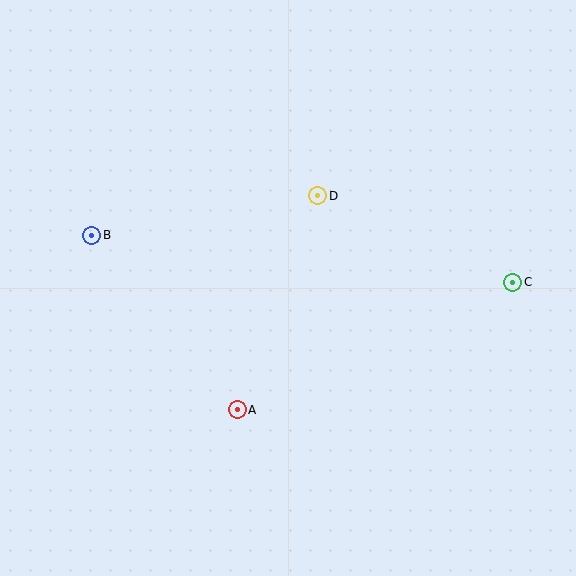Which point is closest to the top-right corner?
Point C is closest to the top-right corner.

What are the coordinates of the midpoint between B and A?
The midpoint between B and A is at (164, 323).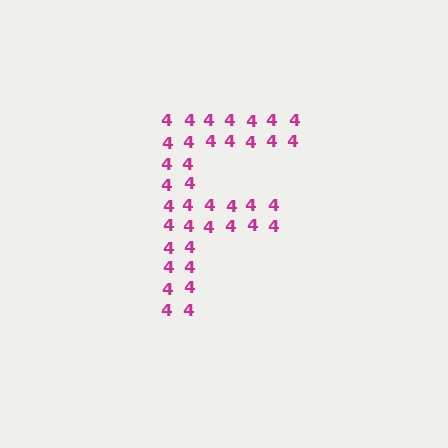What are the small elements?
The small elements are digit 4's.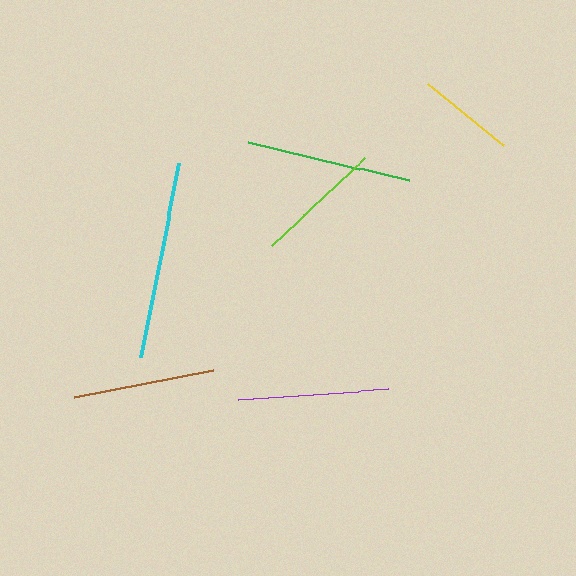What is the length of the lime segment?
The lime segment is approximately 128 pixels long.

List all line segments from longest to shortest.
From longest to shortest: cyan, green, purple, brown, lime, yellow.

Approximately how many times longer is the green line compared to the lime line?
The green line is approximately 1.3 times the length of the lime line.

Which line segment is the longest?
The cyan line is the longest at approximately 197 pixels.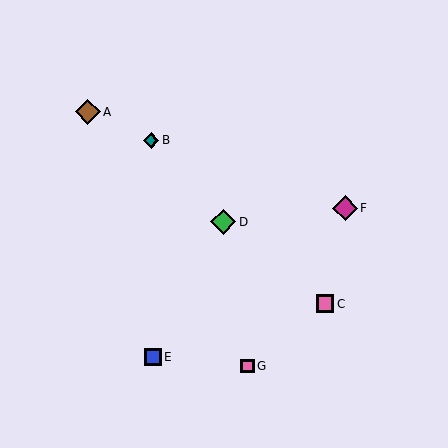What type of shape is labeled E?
Shape E is a blue square.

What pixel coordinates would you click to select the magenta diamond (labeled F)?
Click at (345, 208) to select the magenta diamond F.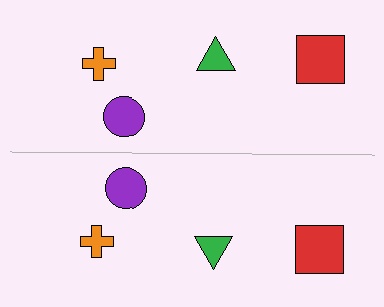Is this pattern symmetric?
Yes, this pattern has bilateral (reflection) symmetry.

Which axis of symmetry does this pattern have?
The pattern has a horizontal axis of symmetry running through the center of the image.